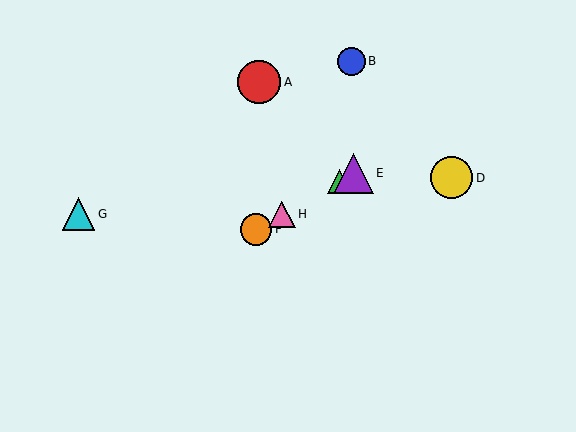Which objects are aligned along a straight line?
Objects C, E, F, H are aligned along a straight line.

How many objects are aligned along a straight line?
4 objects (C, E, F, H) are aligned along a straight line.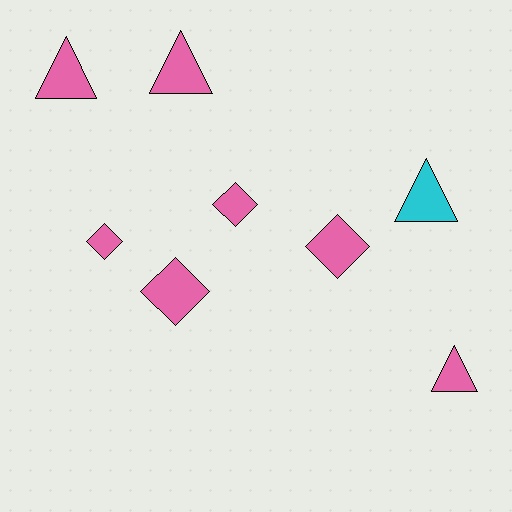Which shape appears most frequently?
Diamond, with 4 objects.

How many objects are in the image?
There are 8 objects.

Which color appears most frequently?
Pink, with 7 objects.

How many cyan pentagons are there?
There are no cyan pentagons.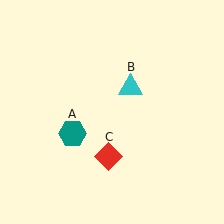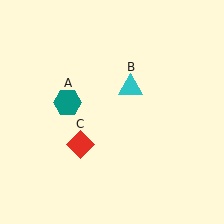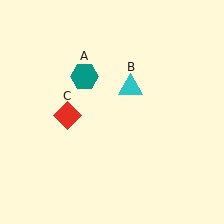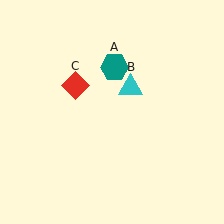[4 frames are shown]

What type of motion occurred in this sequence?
The teal hexagon (object A), red diamond (object C) rotated clockwise around the center of the scene.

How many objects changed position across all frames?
2 objects changed position: teal hexagon (object A), red diamond (object C).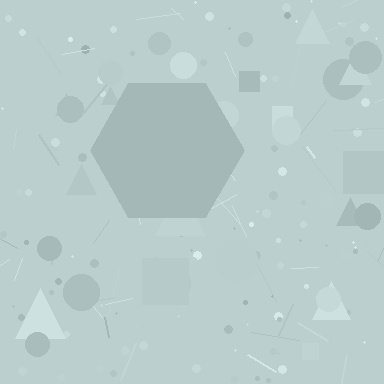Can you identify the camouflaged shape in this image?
The camouflaged shape is a hexagon.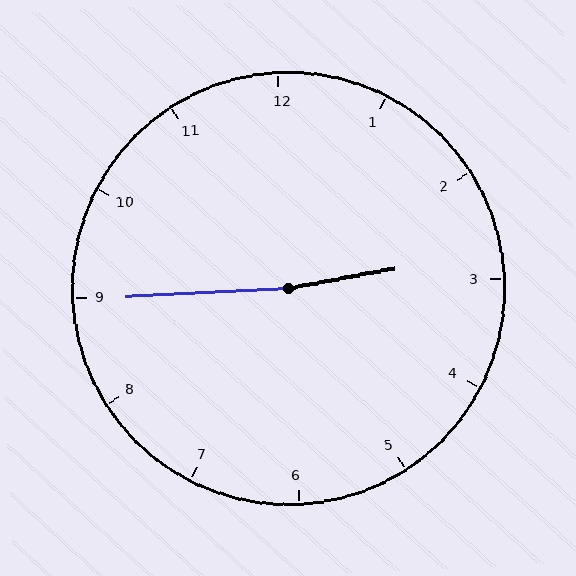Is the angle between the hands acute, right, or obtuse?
It is obtuse.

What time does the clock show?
2:45.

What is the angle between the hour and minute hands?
Approximately 172 degrees.